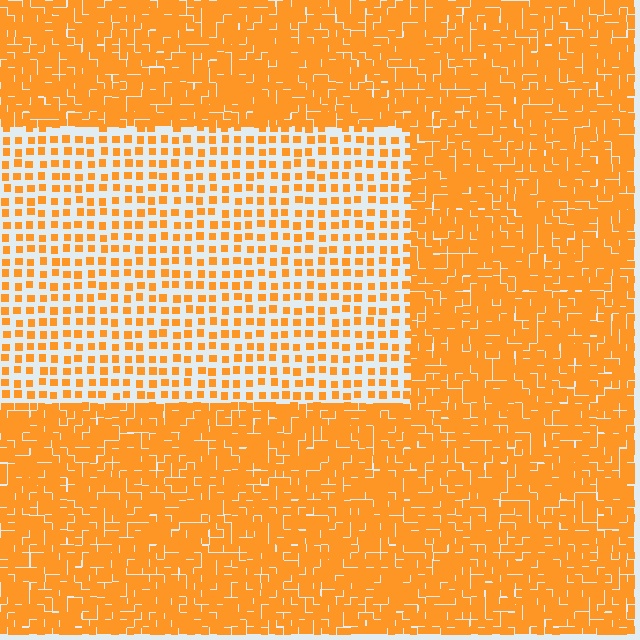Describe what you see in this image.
The image contains small orange elements arranged at two different densities. A rectangle-shaped region is visible where the elements are less densely packed than the surrounding area.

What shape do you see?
I see a rectangle.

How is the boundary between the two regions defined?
The boundary is defined by a change in element density (approximately 2.7x ratio). All elements are the same color, size, and shape.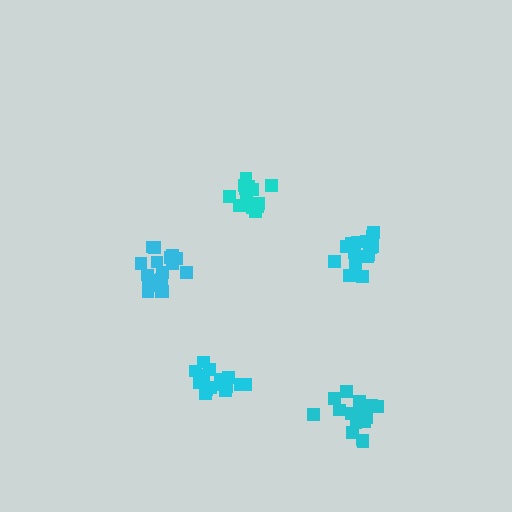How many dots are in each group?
Group 1: 18 dots, Group 2: 14 dots, Group 3: 16 dots, Group 4: 18 dots, Group 5: 16 dots (82 total).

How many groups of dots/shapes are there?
There are 5 groups.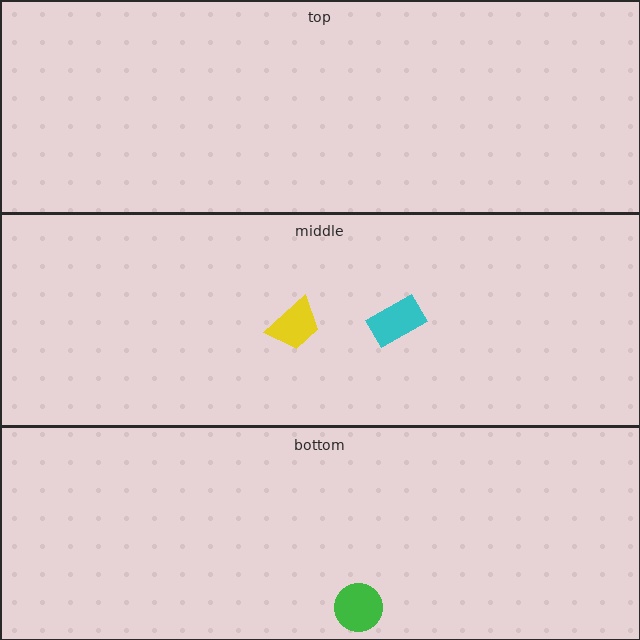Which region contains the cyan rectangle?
The middle region.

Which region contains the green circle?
The bottom region.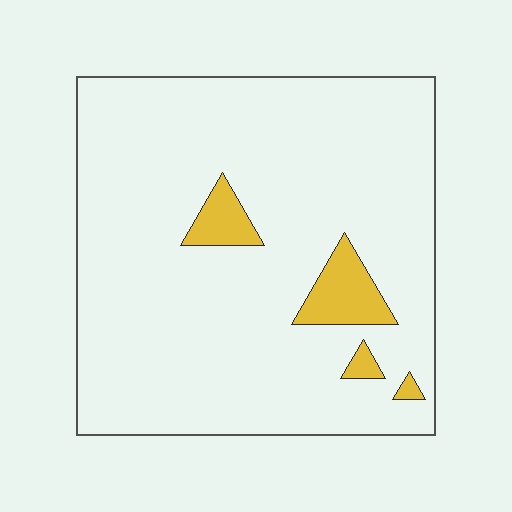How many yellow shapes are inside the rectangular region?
4.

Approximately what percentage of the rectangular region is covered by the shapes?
Approximately 5%.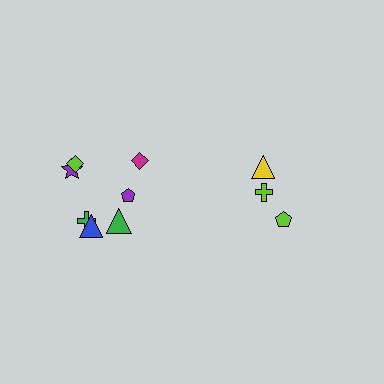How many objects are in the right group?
There are 3 objects.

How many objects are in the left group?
There are 7 objects.